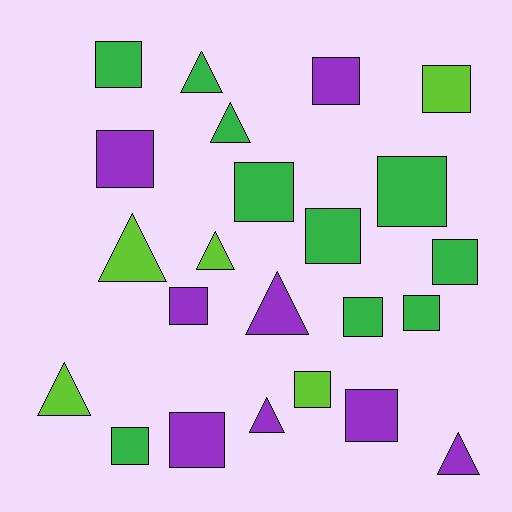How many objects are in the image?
There are 23 objects.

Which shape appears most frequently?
Square, with 15 objects.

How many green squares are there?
There are 8 green squares.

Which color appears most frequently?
Green, with 10 objects.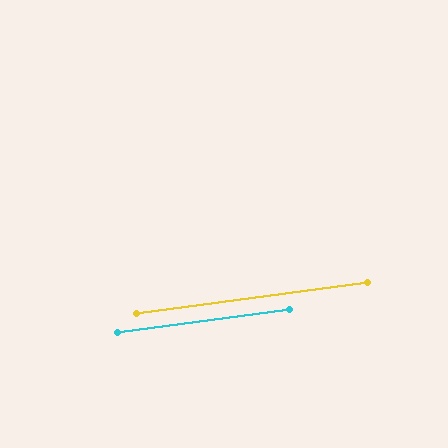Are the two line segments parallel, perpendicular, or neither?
Parallel — their directions differ by only 0.4°.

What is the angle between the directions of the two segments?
Approximately 0 degrees.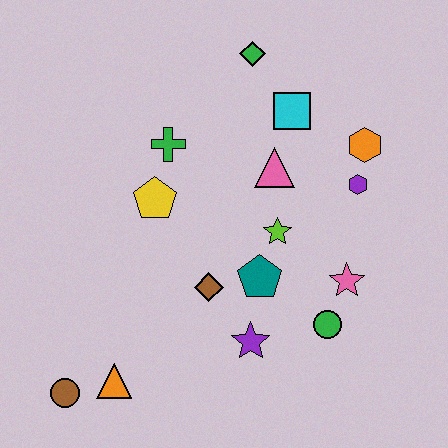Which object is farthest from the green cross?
The brown circle is farthest from the green cross.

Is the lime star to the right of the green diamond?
Yes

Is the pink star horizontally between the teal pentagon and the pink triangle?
No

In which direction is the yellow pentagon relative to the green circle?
The yellow pentagon is to the left of the green circle.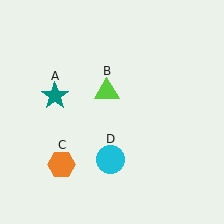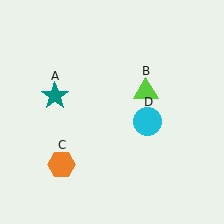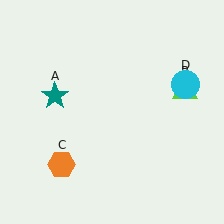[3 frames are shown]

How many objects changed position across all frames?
2 objects changed position: lime triangle (object B), cyan circle (object D).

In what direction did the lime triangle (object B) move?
The lime triangle (object B) moved right.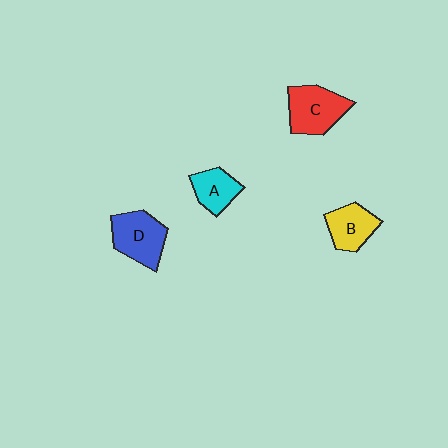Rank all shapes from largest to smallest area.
From largest to smallest: C (red), D (blue), B (yellow), A (cyan).